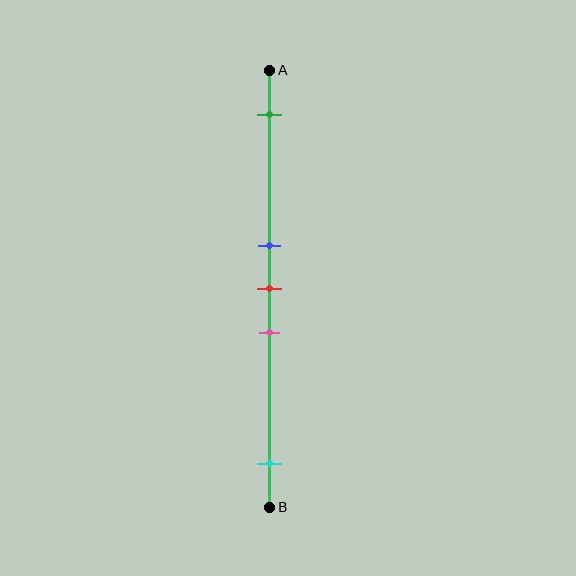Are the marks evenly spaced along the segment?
No, the marks are not evenly spaced.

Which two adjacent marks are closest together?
The blue and red marks are the closest adjacent pair.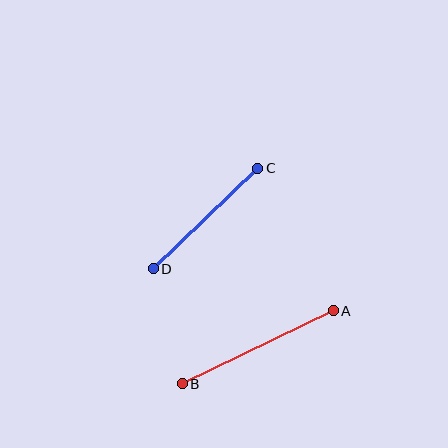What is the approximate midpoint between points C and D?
The midpoint is at approximately (205, 219) pixels.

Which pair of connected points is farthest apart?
Points A and B are farthest apart.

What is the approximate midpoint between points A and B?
The midpoint is at approximately (258, 347) pixels.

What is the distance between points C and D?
The distance is approximately 145 pixels.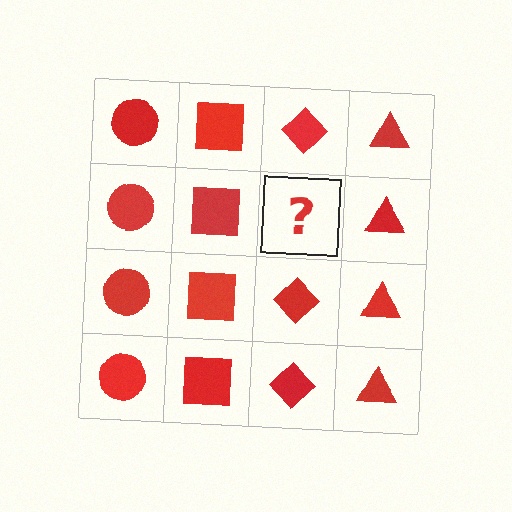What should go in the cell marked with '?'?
The missing cell should contain a red diamond.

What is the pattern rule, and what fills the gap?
The rule is that each column has a consistent shape. The gap should be filled with a red diamond.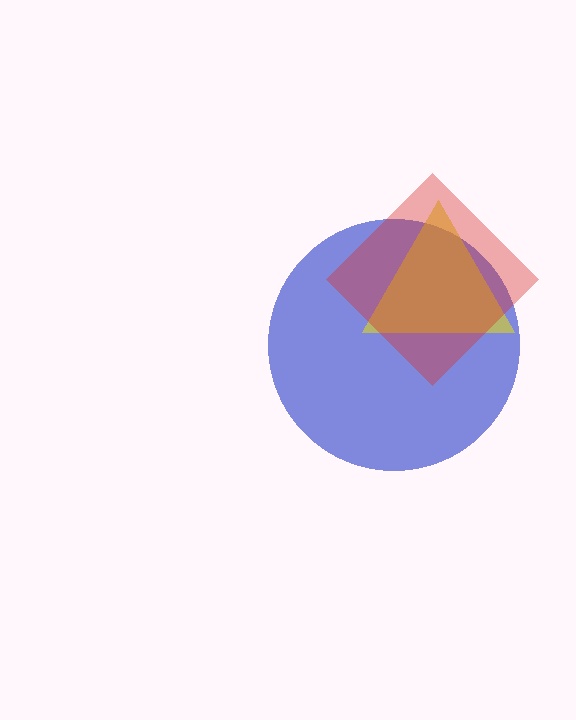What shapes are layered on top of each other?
The layered shapes are: a blue circle, a yellow triangle, a red diamond.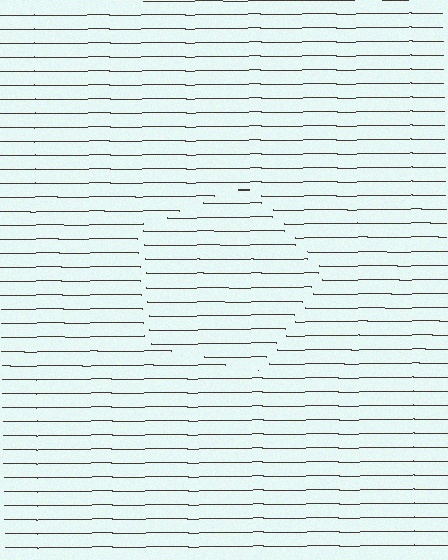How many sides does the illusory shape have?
5 sides — the line-ends trace a pentagon.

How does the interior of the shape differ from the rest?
The interior of the shape contains the same grating, shifted by half a period — the contour is defined by the phase discontinuity where line-ends from the inner and outer gratings abut.